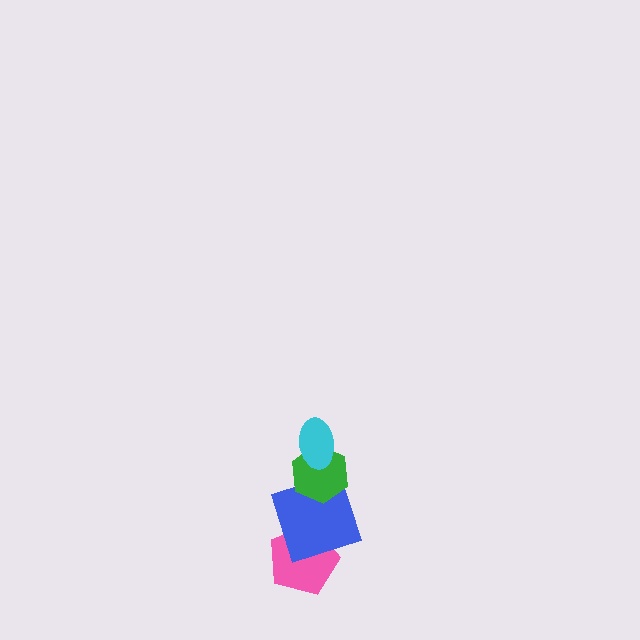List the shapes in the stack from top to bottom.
From top to bottom: the cyan ellipse, the green hexagon, the blue square, the pink pentagon.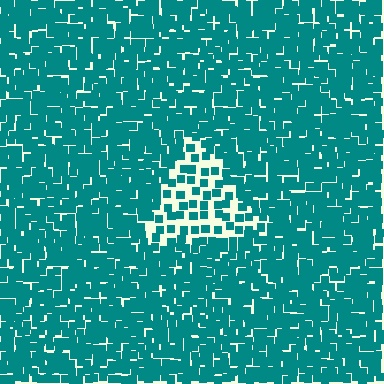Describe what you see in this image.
The image contains small teal elements arranged at two different densities. A triangle-shaped region is visible where the elements are less densely packed than the surrounding area.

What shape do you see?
I see a triangle.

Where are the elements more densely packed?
The elements are more densely packed outside the triangle boundary.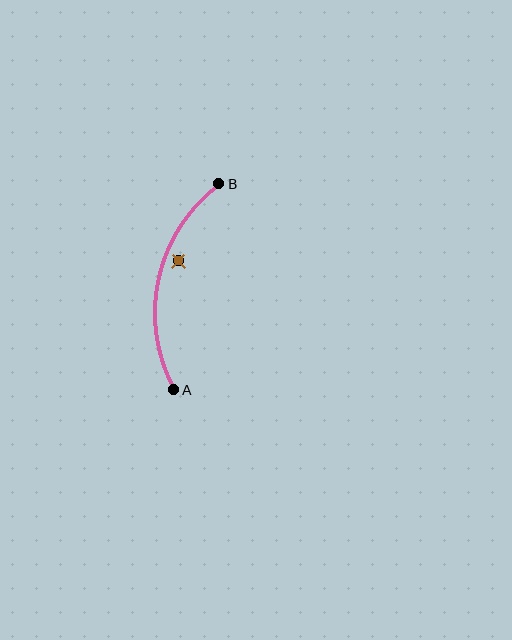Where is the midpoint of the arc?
The arc midpoint is the point on the curve farthest from the straight line joining A and B. It sits to the left of that line.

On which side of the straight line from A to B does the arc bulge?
The arc bulges to the left of the straight line connecting A and B.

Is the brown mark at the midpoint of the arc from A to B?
No — the brown mark does not lie on the arc at all. It sits slightly inside the curve.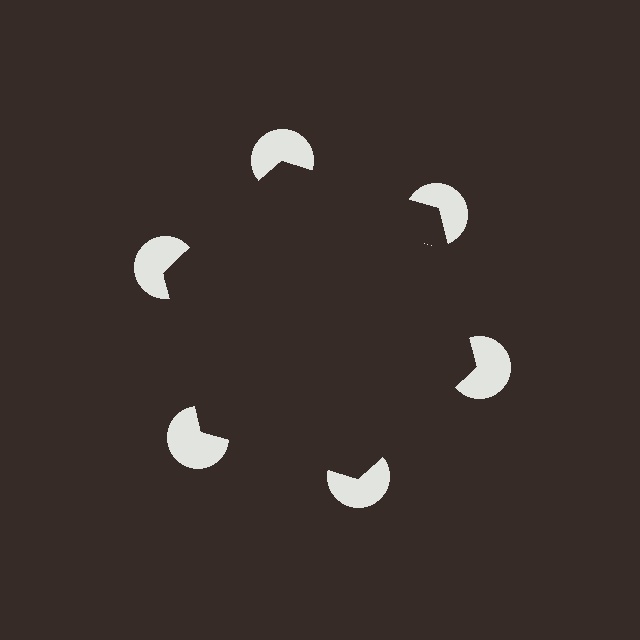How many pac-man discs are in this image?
There are 6 — one at each vertex of the illusory hexagon.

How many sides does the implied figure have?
6 sides.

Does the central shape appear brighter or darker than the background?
It typically appears slightly darker than the background, even though no actual brightness change is drawn.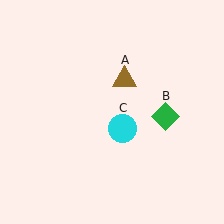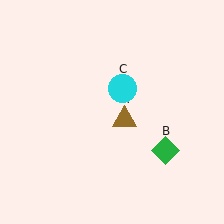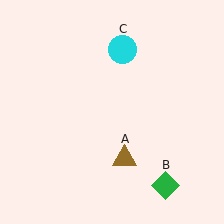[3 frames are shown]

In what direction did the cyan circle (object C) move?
The cyan circle (object C) moved up.